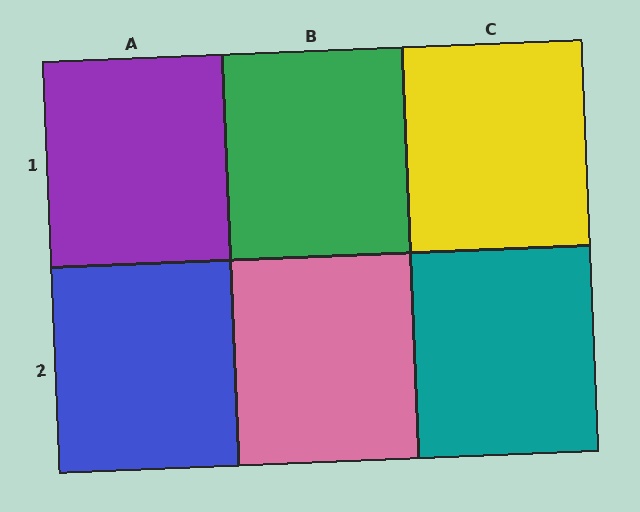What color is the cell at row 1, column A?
Purple.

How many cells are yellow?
1 cell is yellow.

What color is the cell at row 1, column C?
Yellow.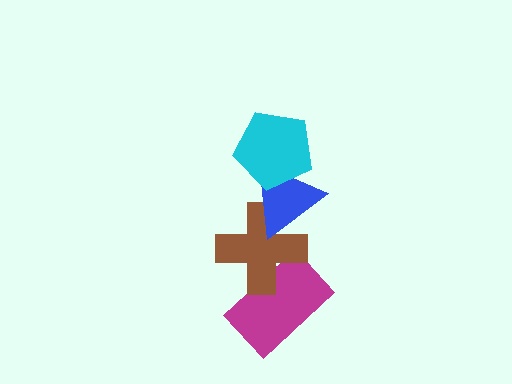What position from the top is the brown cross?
The brown cross is 3rd from the top.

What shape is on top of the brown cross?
The blue triangle is on top of the brown cross.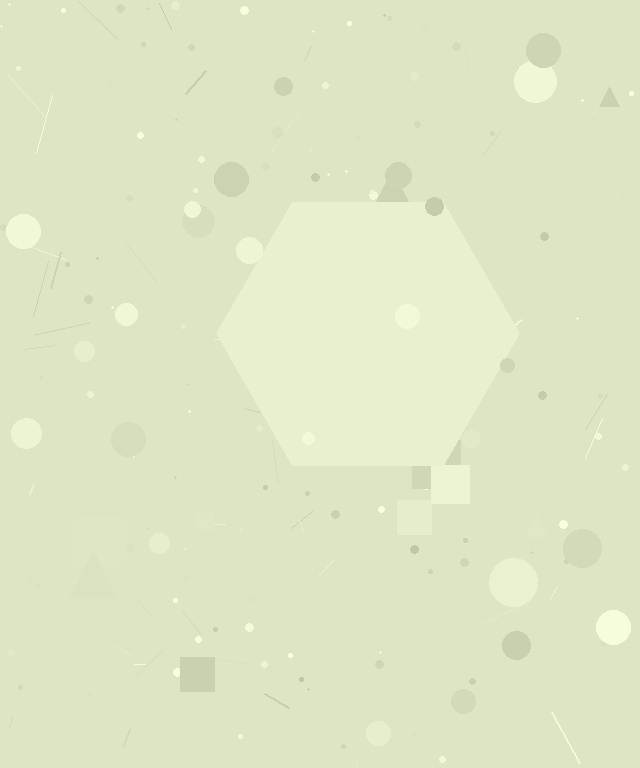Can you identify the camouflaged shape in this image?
The camouflaged shape is a hexagon.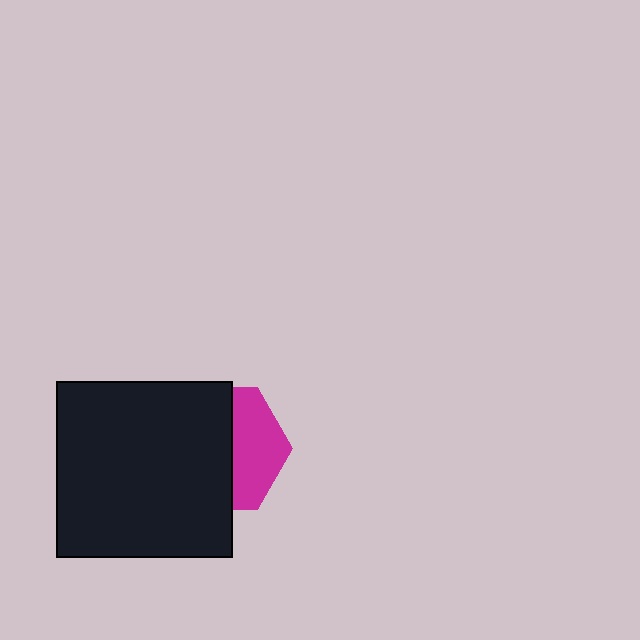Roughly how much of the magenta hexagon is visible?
A small part of it is visible (roughly 40%).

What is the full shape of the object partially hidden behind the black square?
The partially hidden object is a magenta hexagon.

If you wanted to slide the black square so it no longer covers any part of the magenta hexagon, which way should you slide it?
Slide it left — that is the most direct way to separate the two shapes.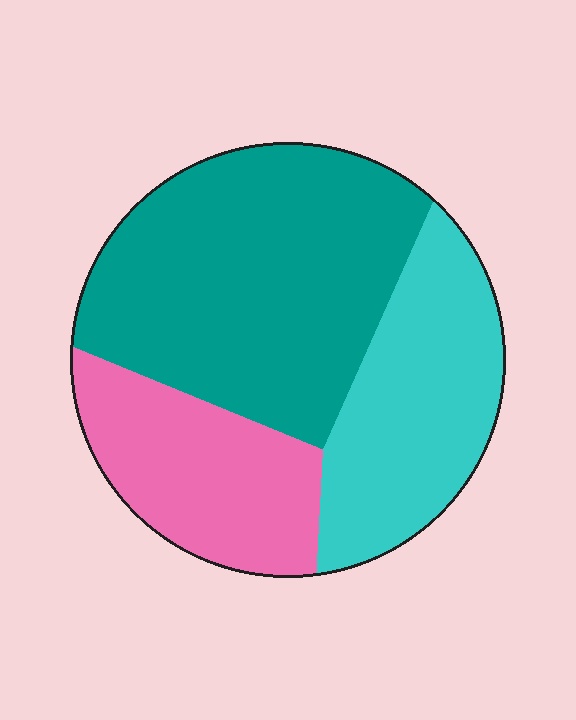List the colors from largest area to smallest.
From largest to smallest: teal, cyan, pink.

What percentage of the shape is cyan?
Cyan covers roughly 30% of the shape.